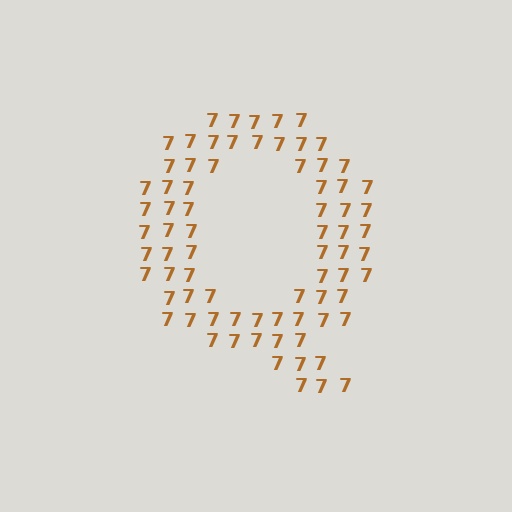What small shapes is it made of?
It is made of small digit 7's.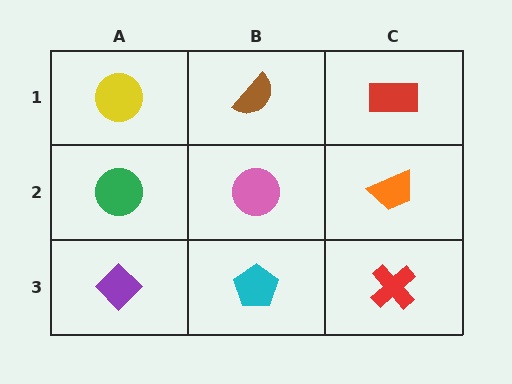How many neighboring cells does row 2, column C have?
3.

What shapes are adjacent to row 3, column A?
A green circle (row 2, column A), a cyan pentagon (row 3, column B).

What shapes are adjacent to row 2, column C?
A red rectangle (row 1, column C), a red cross (row 3, column C), a pink circle (row 2, column B).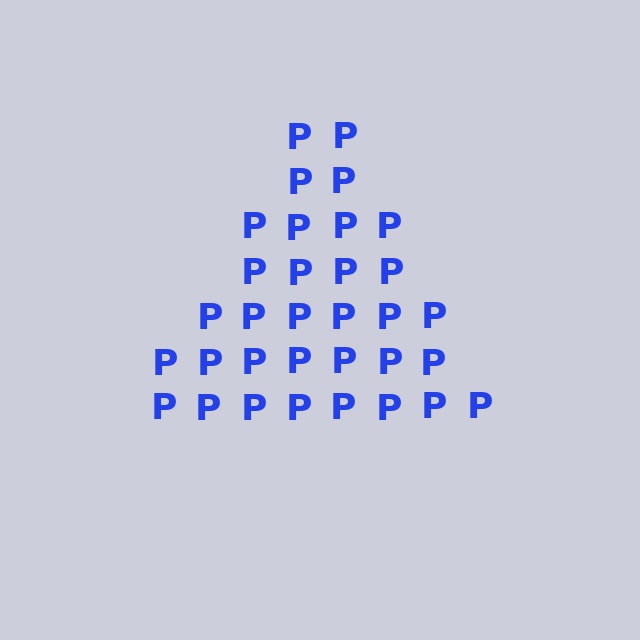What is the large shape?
The large shape is a triangle.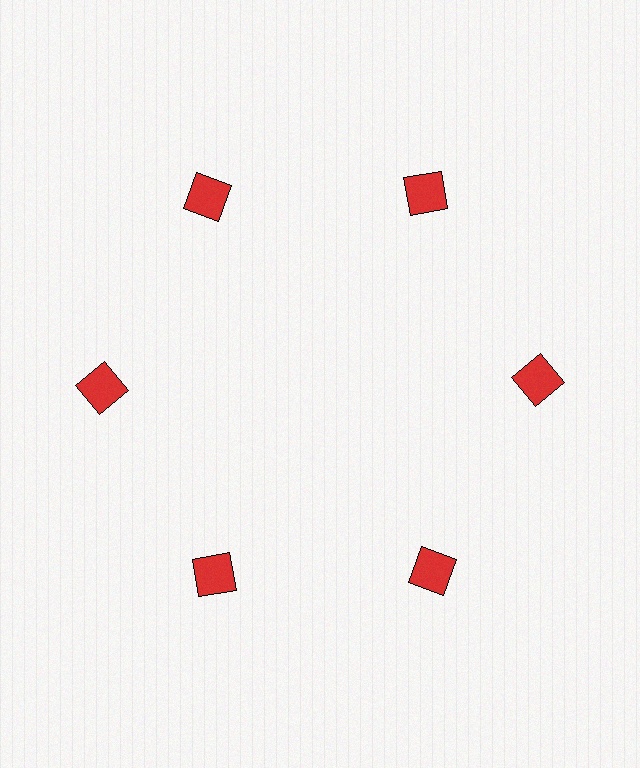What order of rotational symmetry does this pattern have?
This pattern has 6-fold rotational symmetry.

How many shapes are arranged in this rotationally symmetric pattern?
There are 6 shapes, arranged in 6 groups of 1.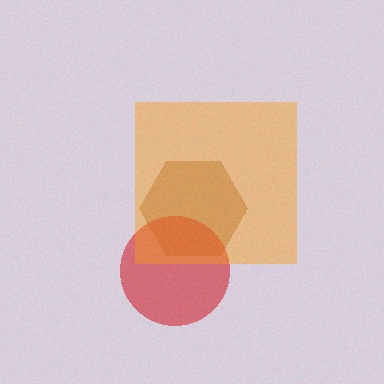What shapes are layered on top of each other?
The layered shapes are: a brown hexagon, a red circle, an orange square.